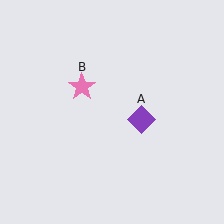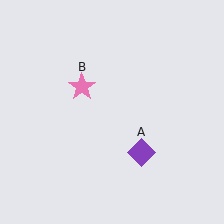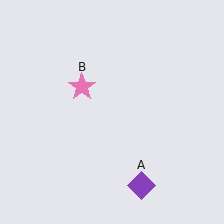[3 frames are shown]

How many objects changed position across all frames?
1 object changed position: purple diamond (object A).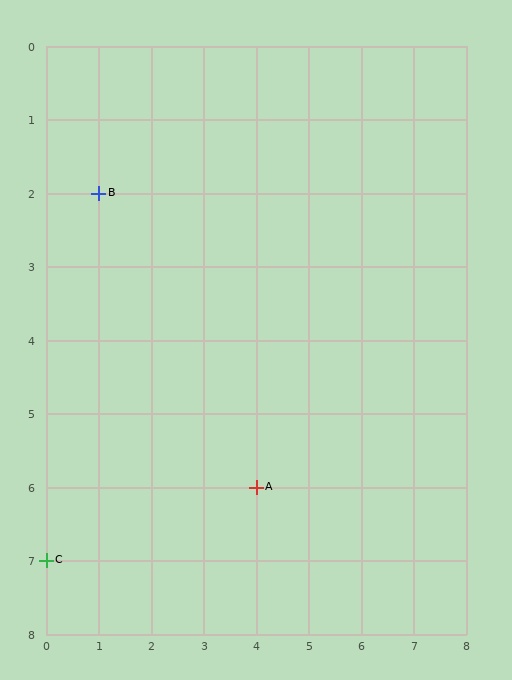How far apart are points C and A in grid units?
Points C and A are 4 columns and 1 row apart (about 4.1 grid units diagonally).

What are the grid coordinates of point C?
Point C is at grid coordinates (0, 7).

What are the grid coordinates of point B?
Point B is at grid coordinates (1, 2).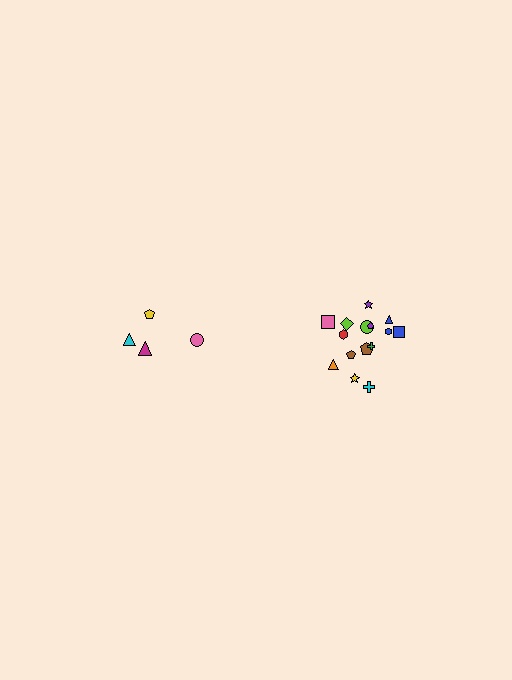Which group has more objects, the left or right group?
The right group.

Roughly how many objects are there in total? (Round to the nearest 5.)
Roughly 20 objects in total.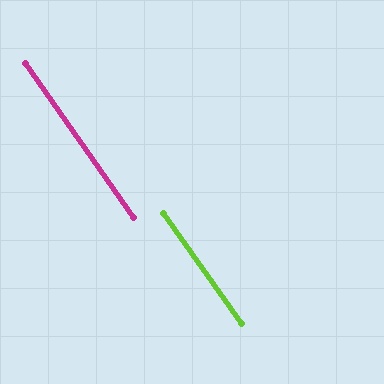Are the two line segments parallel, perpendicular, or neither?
Parallel — their directions differ by only 0.2°.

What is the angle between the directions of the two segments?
Approximately 0 degrees.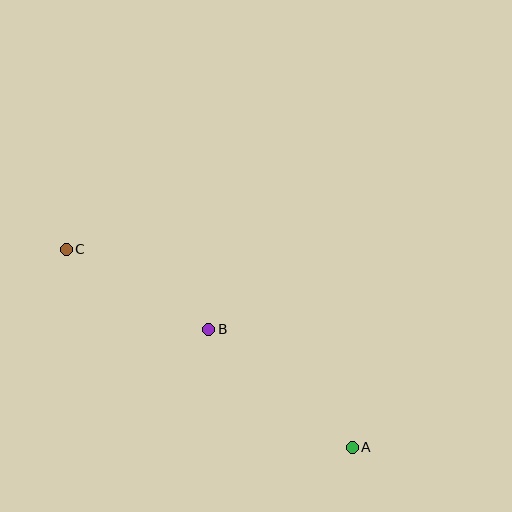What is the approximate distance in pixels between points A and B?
The distance between A and B is approximately 186 pixels.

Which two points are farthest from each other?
Points A and C are farthest from each other.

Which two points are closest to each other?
Points B and C are closest to each other.